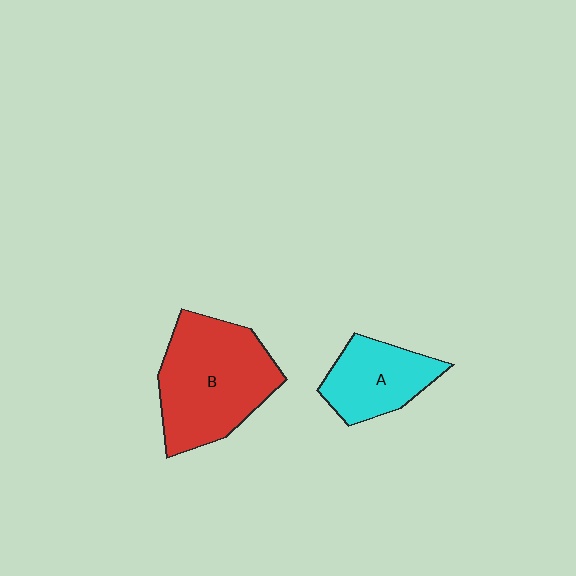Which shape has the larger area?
Shape B (red).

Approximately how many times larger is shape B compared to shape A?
Approximately 1.7 times.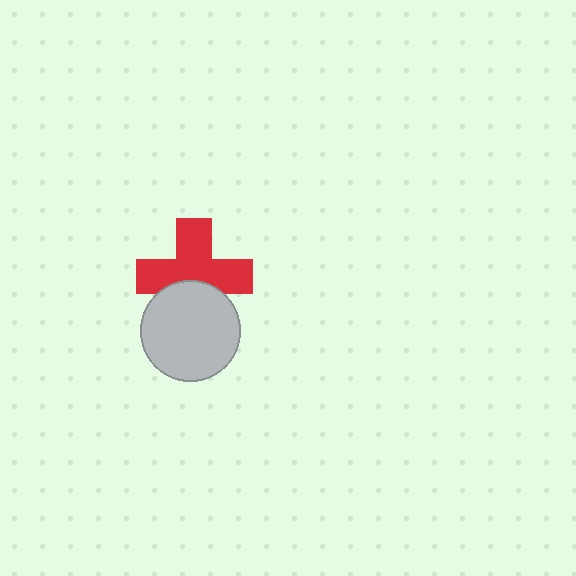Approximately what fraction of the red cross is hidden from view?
Roughly 31% of the red cross is hidden behind the light gray circle.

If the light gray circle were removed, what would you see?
You would see the complete red cross.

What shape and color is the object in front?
The object in front is a light gray circle.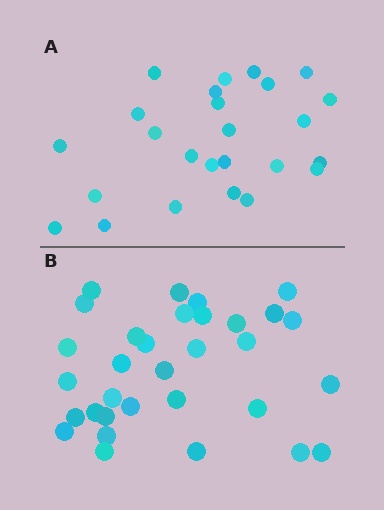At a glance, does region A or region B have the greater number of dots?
Region B (the bottom region) has more dots.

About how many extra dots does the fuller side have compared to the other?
Region B has roughly 8 or so more dots than region A.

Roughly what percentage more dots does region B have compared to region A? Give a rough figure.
About 30% more.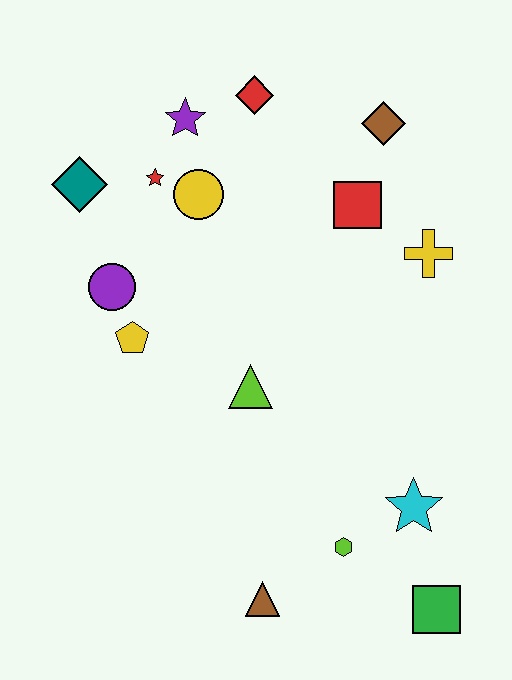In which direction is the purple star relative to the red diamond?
The purple star is to the left of the red diamond.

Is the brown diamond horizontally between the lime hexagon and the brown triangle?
No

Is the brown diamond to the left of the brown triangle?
No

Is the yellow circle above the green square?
Yes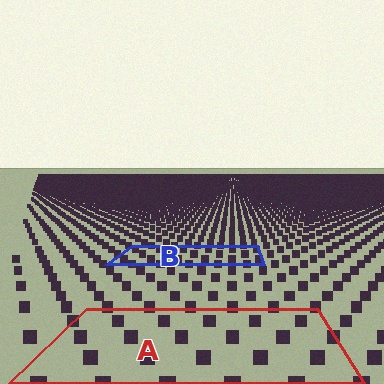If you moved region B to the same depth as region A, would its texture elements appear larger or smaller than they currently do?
They would appear larger. At a closer depth, the same texture elements are projected at a bigger on-screen size.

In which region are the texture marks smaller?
The texture marks are smaller in region B, because it is farther away.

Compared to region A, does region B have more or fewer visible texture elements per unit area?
Region B has more texture elements per unit area — they are packed more densely because it is farther away.